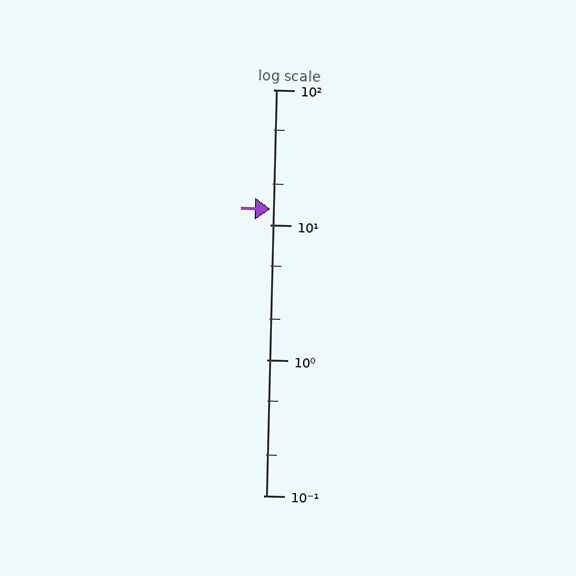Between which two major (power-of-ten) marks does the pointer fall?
The pointer is between 10 and 100.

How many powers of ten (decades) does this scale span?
The scale spans 3 decades, from 0.1 to 100.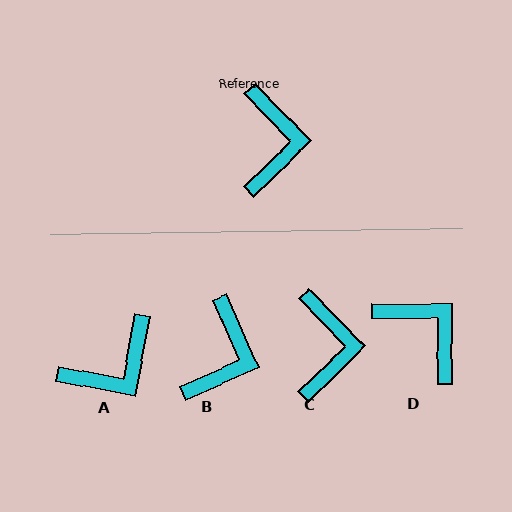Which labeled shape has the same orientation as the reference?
C.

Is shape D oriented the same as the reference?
No, it is off by about 45 degrees.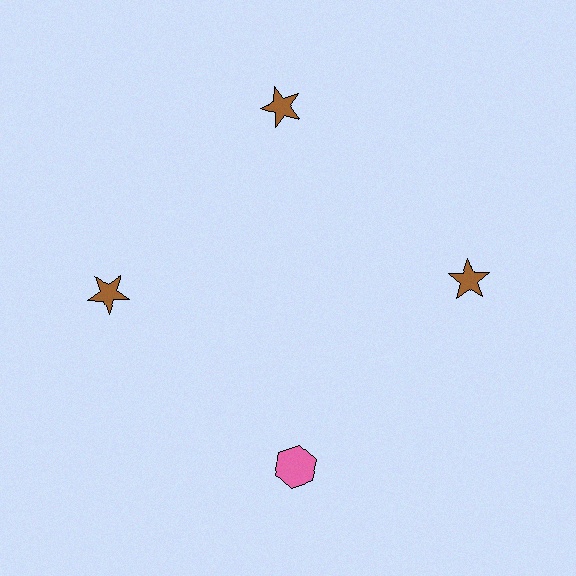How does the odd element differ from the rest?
It differs in both color (pink instead of brown) and shape (hexagon instead of star).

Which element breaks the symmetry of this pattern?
The pink hexagon at roughly the 6 o'clock position breaks the symmetry. All other shapes are brown stars.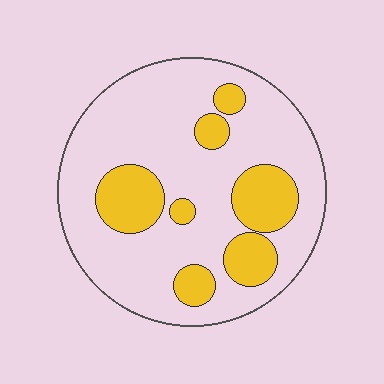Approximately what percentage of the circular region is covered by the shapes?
Approximately 25%.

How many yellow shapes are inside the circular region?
7.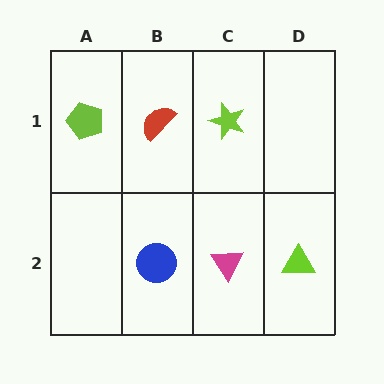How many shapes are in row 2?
3 shapes.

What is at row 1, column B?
A red semicircle.